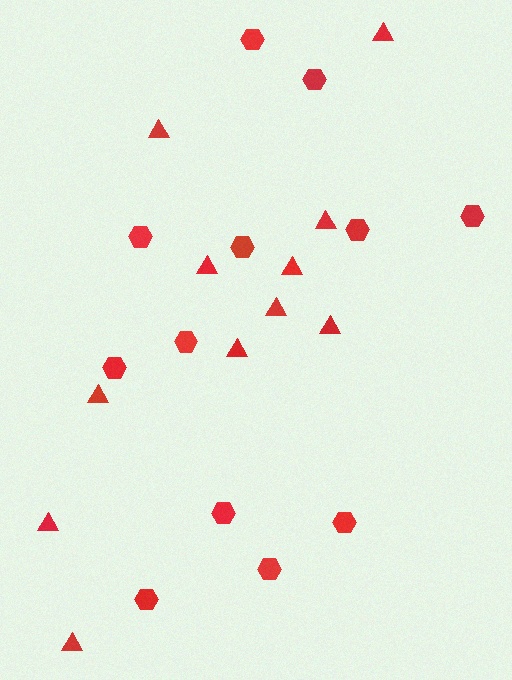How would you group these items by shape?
There are 2 groups: one group of hexagons (12) and one group of triangles (11).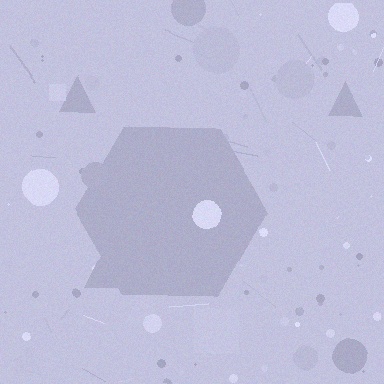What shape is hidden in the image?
A hexagon is hidden in the image.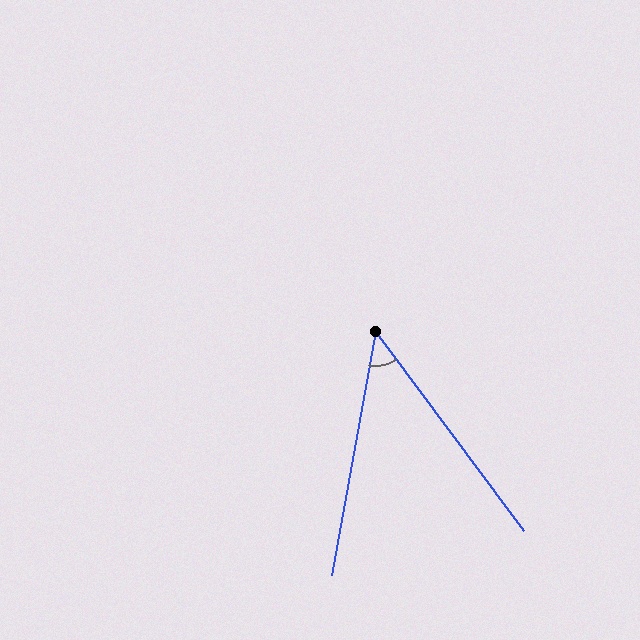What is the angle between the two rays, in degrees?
Approximately 47 degrees.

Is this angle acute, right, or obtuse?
It is acute.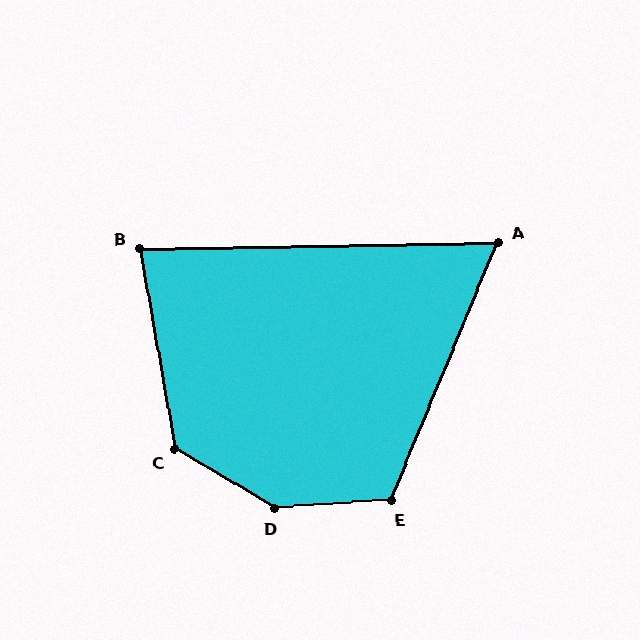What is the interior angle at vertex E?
Approximately 117 degrees (obtuse).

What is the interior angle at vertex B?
Approximately 81 degrees (acute).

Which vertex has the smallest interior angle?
A, at approximately 67 degrees.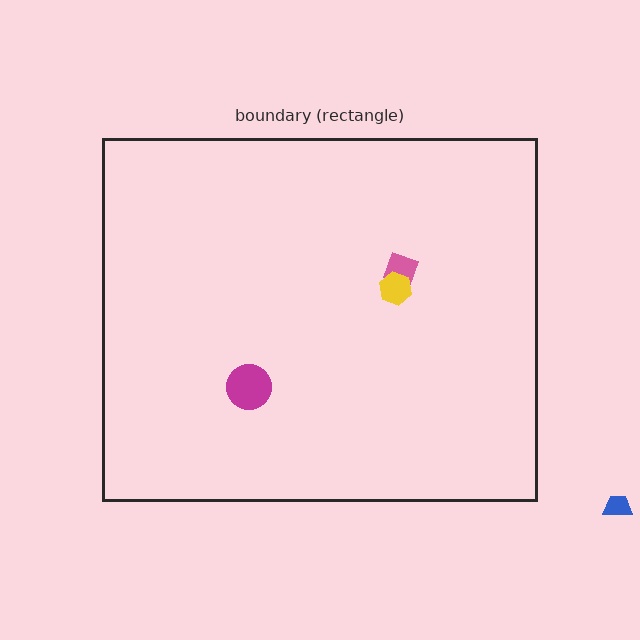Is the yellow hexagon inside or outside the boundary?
Inside.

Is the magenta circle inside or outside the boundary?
Inside.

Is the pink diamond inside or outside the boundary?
Inside.